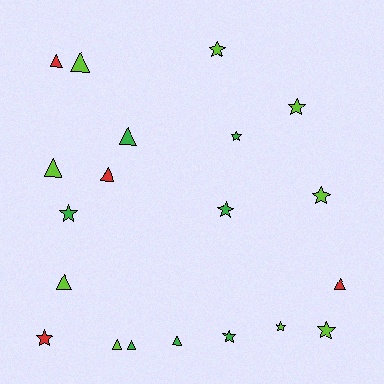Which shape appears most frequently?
Triangle, with 10 objects.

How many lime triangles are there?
There are 4 lime triangles.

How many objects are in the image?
There are 20 objects.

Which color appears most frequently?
Lime, with 9 objects.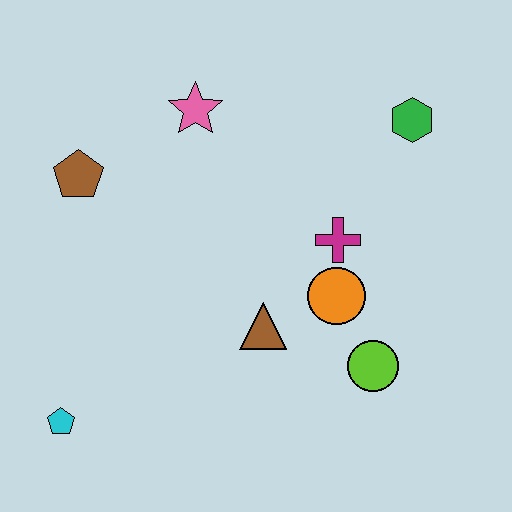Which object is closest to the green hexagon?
The magenta cross is closest to the green hexagon.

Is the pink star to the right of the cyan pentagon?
Yes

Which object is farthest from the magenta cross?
The cyan pentagon is farthest from the magenta cross.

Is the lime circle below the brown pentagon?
Yes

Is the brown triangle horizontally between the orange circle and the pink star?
Yes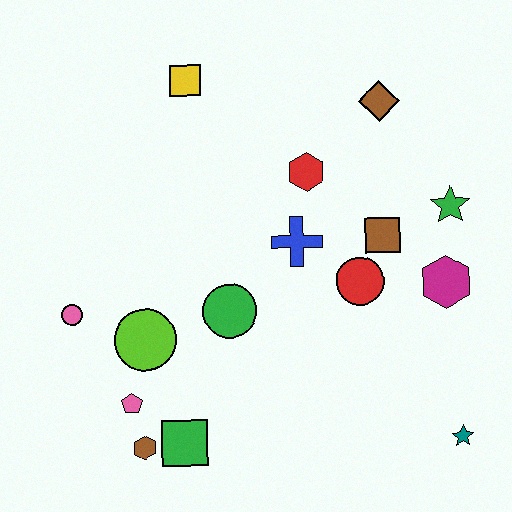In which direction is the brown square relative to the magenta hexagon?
The brown square is to the left of the magenta hexagon.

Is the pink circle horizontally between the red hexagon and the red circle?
No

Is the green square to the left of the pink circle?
No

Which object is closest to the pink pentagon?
The brown hexagon is closest to the pink pentagon.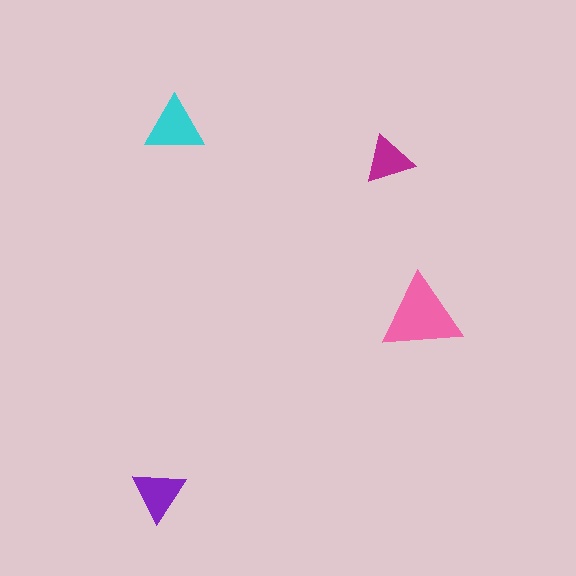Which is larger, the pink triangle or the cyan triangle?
The pink one.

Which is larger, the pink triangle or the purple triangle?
The pink one.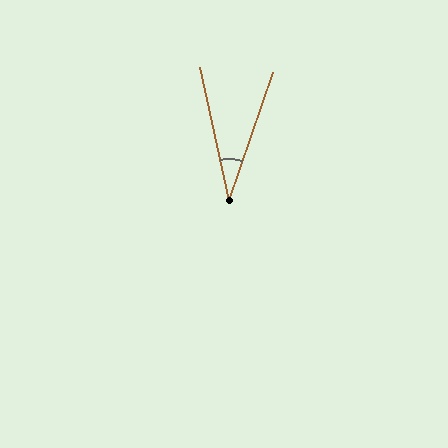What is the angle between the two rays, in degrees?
Approximately 31 degrees.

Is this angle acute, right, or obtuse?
It is acute.